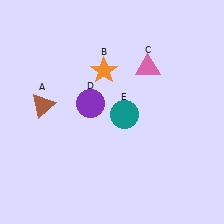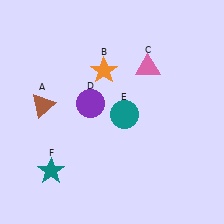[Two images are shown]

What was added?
A teal star (F) was added in Image 2.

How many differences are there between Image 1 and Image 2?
There is 1 difference between the two images.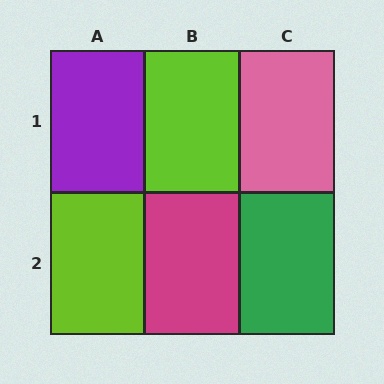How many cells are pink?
1 cell is pink.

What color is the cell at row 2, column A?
Lime.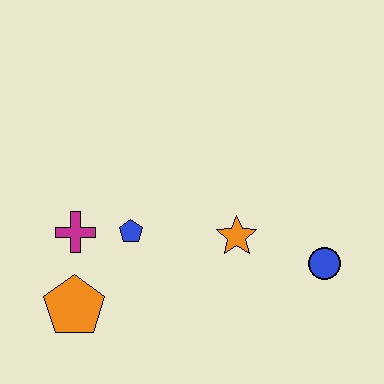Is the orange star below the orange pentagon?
No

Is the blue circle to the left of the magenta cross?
No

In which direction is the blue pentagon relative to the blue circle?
The blue pentagon is to the left of the blue circle.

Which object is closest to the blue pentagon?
The magenta cross is closest to the blue pentagon.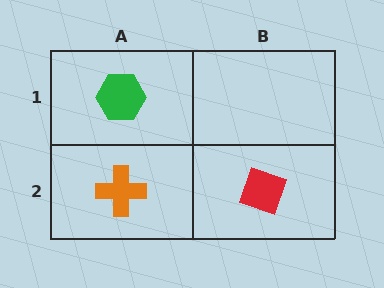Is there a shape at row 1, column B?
No, that cell is empty.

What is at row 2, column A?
An orange cross.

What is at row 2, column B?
A red diamond.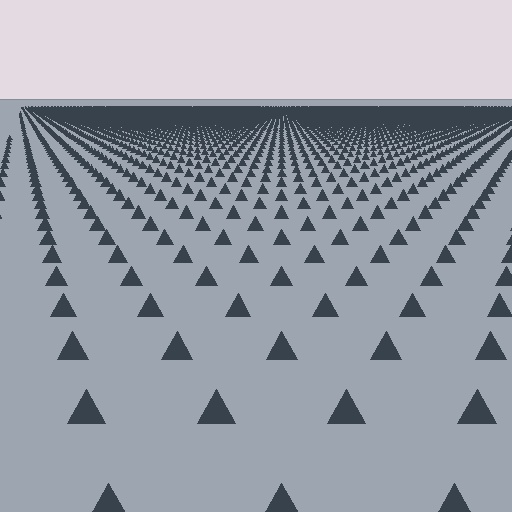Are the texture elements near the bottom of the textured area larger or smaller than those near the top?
Larger. Near the bottom, elements are closer to the viewer and appear at a bigger on-screen size.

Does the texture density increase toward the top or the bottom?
Density increases toward the top.